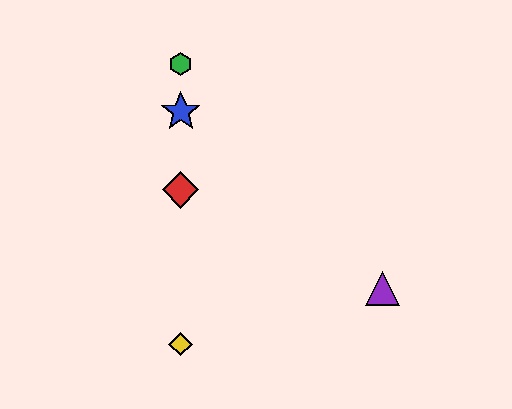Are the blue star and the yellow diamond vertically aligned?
Yes, both are at x≈181.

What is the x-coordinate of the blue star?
The blue star is at x≈181.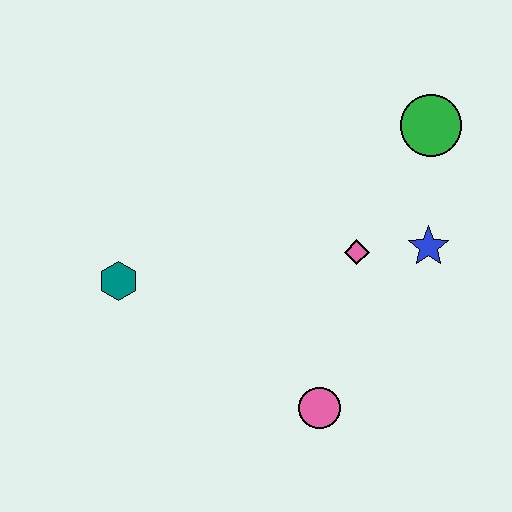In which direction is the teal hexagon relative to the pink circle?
The teal hexagon is to the left of the pink circle.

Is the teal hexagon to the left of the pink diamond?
Yes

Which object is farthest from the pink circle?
The green circle is farthest from the pink circle.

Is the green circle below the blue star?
No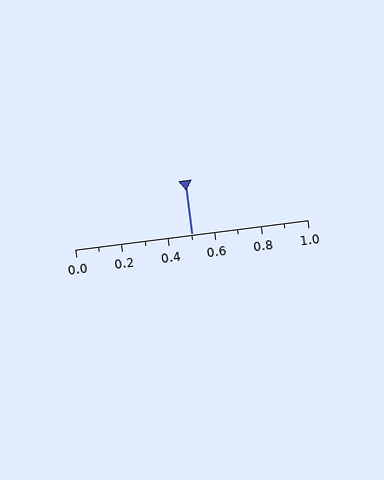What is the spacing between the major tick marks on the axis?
The major ticks are spaced 0.2 apart.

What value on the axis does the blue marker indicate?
The marker indicates approximately 0.5.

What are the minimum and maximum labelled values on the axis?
The axis runs from 0.0 to 1.0.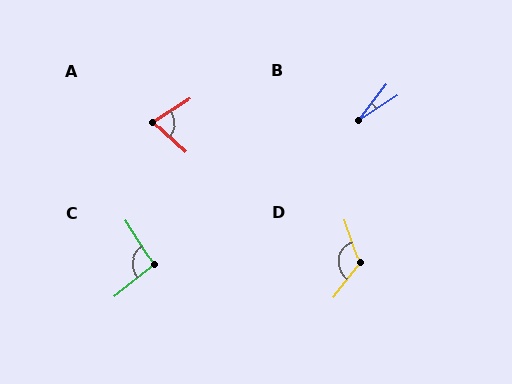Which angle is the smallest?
B, at approximately 18 degrees.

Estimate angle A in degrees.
Approximately 74 degrees.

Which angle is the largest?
D, at approximately 122 degrees.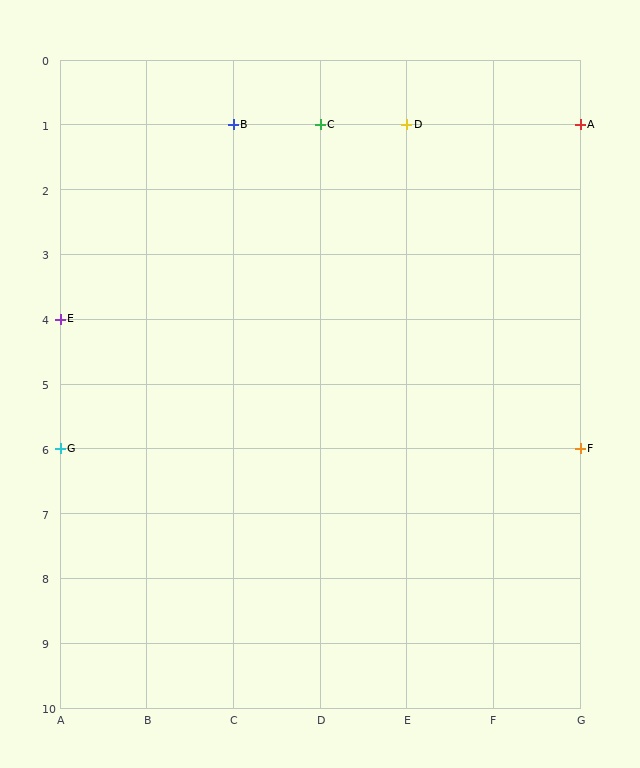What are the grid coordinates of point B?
Point B is at grid coordinates (C, 1).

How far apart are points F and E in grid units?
Points F and E are 6 columns and 2 rows apart (about 6.3 grid units diagonally).